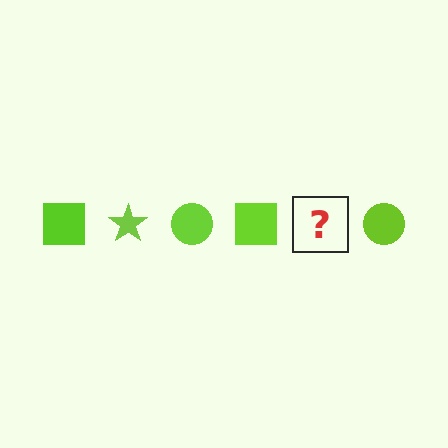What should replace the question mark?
The question mark should be replaced with a lime star.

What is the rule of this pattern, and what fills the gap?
The rule is that the pattern cycles through square, star, circle shapes in lime. The gap should be filled with a lime star.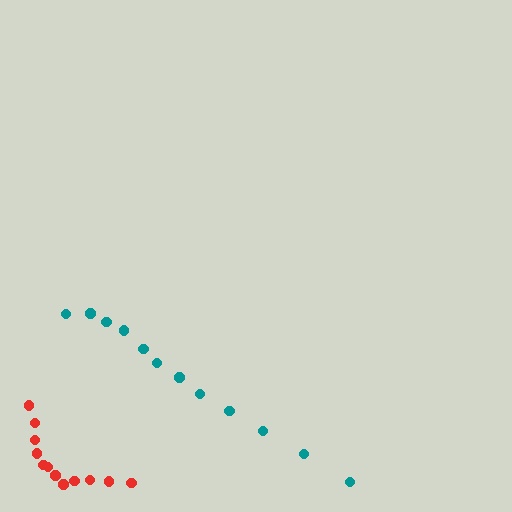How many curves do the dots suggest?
There are 2 distinct paths.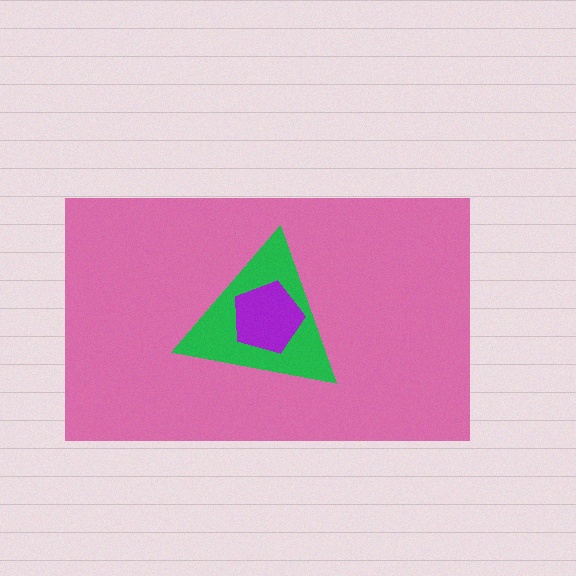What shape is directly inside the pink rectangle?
The green triangle.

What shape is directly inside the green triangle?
The purple pentagon.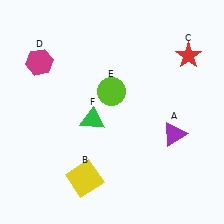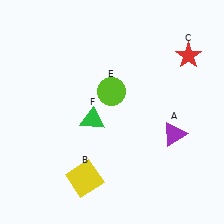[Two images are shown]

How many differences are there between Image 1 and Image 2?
There is 1 difference between the two images.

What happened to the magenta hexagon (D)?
The magenta hexagon (D) was removed in Image 2. It was in the top-left area of Image 1.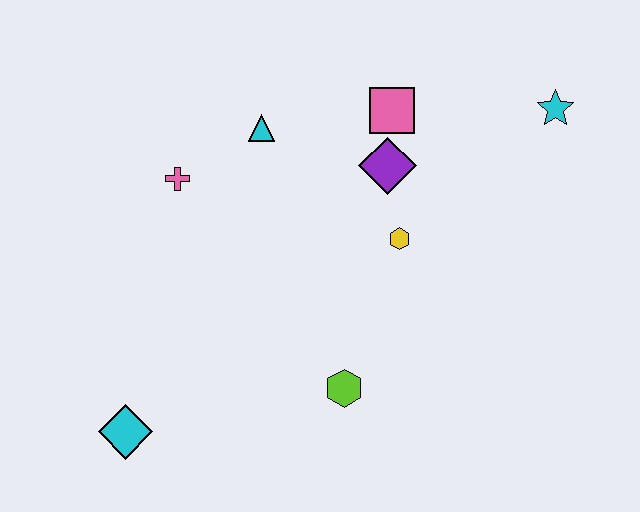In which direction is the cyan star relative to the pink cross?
The cyan star is to the right of the pink cross.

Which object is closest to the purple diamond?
The pink square is closest to the purple diamond.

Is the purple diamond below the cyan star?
Yes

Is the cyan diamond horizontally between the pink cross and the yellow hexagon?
No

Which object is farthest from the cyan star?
The cyan diamond is farthest from the cyan star.